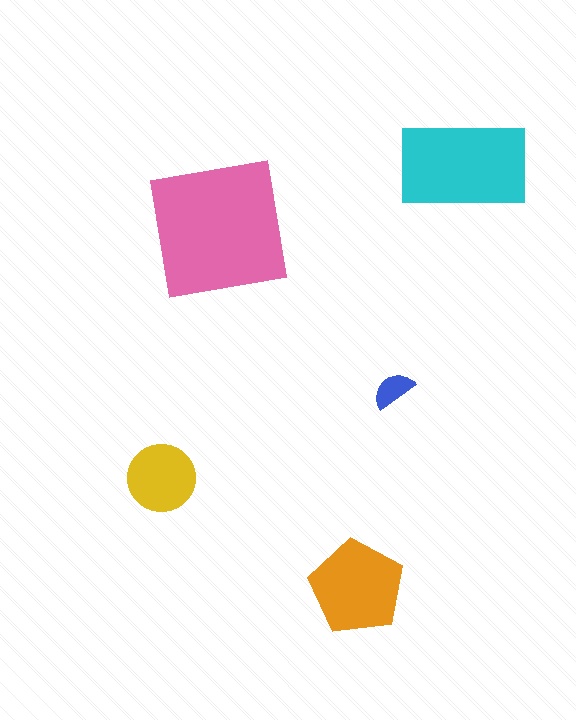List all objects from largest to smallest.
The pink square, the cyan rectangle, the orange pentagon, the yellow circle, the blue semicircle.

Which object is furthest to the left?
The yellow circle is leftmost.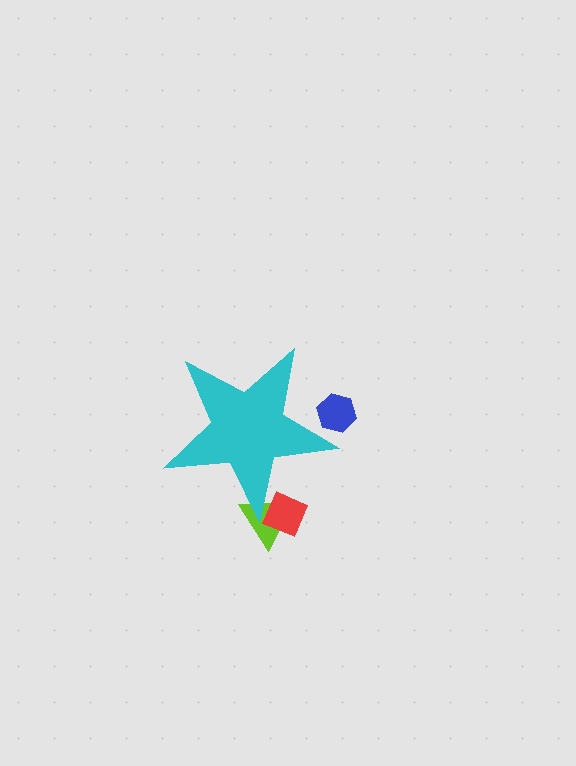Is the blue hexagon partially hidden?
Yes, the blue hexagon is partially hidden behind the cyan star.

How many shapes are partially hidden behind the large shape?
3 shapes are partially hidden.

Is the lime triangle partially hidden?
Yes, the lime triangle is partially hidden behind the cyan star.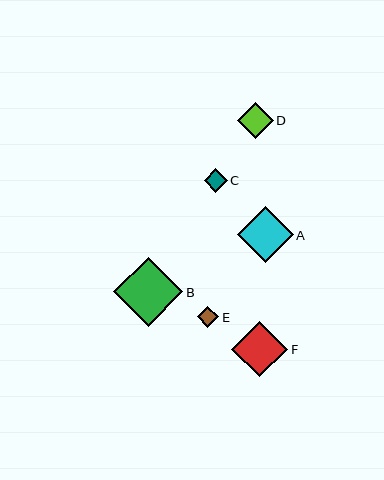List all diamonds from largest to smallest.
From largest to smallest: B, A, F, D, C, E.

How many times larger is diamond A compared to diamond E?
Diamond A is approximately 2.7 times the size of diamond E.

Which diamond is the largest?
Diamond B is the largest with a size of approximately 69 pixels.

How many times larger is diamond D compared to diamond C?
Diamond D is approximately 1.6 times the size of diamond C.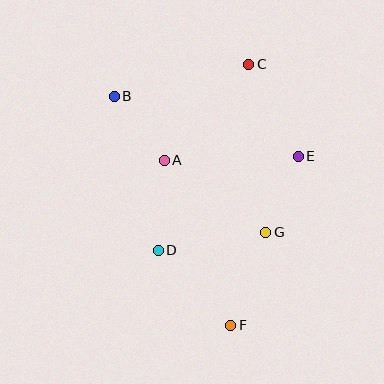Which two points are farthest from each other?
Points C and F are farthest from each other.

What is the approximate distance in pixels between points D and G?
The distance between D and G is approximately 109 pixels.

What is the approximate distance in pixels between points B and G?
The distance between B and G is approximately 203 pixels.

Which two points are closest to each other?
Points A and B are closest to each other.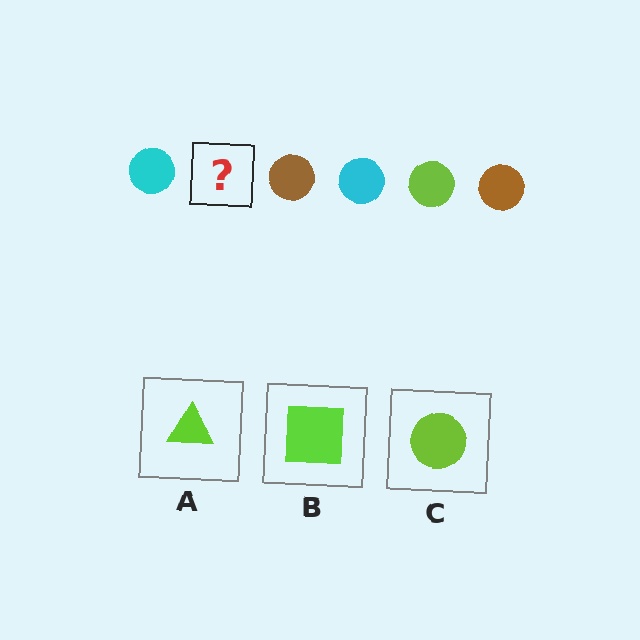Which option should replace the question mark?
Option C.